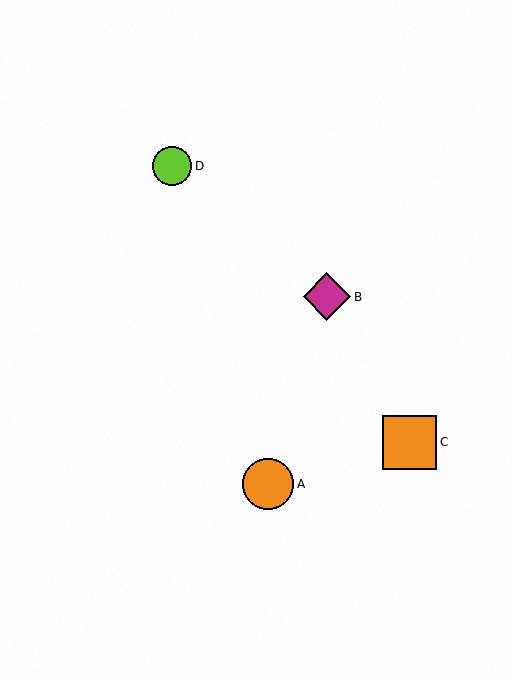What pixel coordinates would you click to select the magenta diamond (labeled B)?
Click at (327, 297) to select the magenta diamond B.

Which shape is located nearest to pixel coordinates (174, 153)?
The lime circle (labeled D) at (172, 166) is nearest to that location.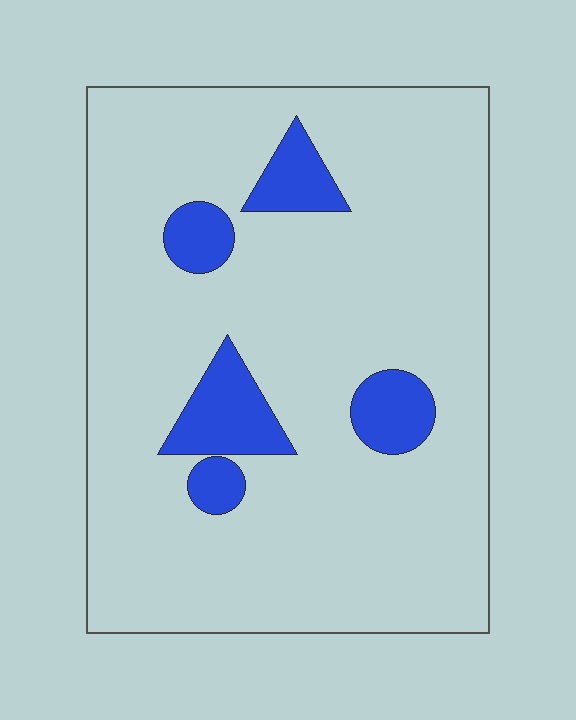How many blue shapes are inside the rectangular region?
5.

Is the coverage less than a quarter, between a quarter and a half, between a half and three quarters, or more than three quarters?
Less than a quarter.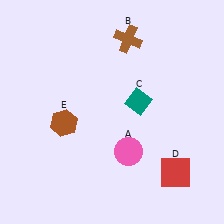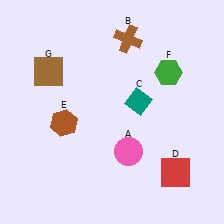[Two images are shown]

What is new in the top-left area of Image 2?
A brown square (G) was added in the top-left area of Image 2.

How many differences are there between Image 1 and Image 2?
There are 2 differences between the two images.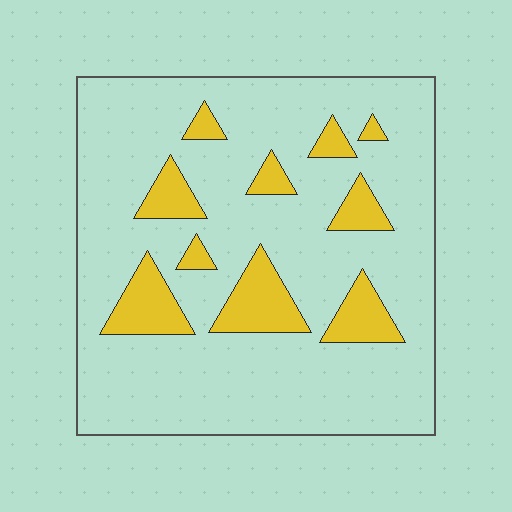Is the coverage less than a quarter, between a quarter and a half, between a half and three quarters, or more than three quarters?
Less than a quarter.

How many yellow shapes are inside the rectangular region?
10.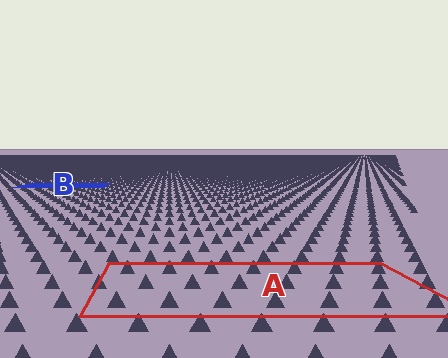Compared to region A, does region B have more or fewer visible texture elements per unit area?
Region B has more texture elements per unit area — they are packed more densely because it is farther away.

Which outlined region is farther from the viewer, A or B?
Region B is farther from the viewer — the texture elements inside it appear smaller and more densely packed.